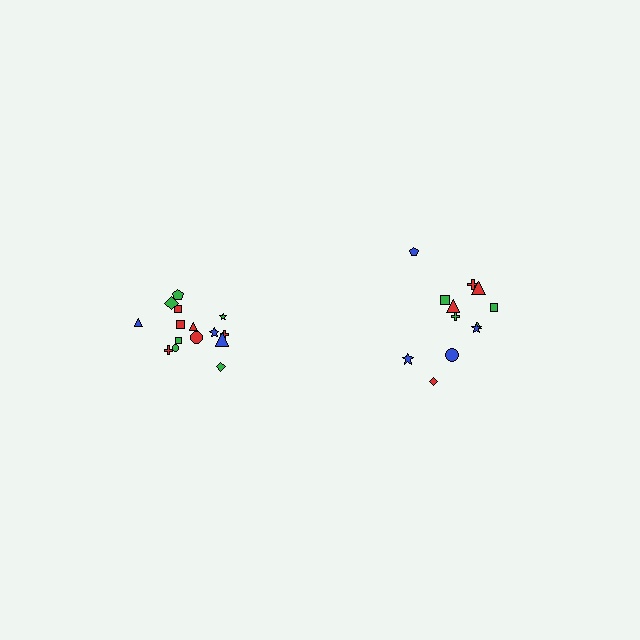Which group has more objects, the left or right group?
The left group.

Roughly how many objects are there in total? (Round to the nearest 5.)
Roughly 25 objects in total.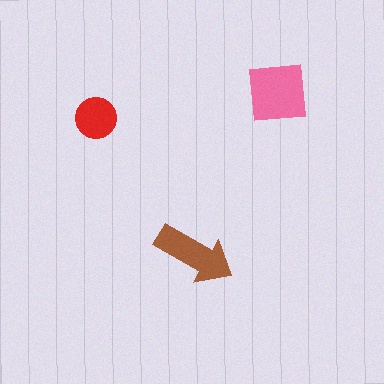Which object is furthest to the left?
The red circle is leftmost.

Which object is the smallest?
The red circle.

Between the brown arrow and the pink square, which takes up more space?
The pink square.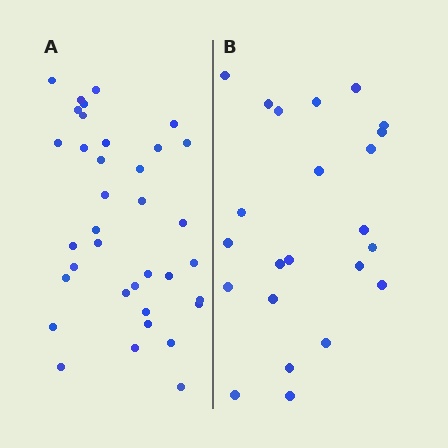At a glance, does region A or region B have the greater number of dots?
Region A (the left region) has more dots.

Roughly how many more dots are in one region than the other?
Region A has approximately 15 more dots than region B.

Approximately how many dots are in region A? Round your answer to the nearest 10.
About 40 dots. (The exact count is 36, which rounds to 40.)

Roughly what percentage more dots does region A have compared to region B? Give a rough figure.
About 55% more.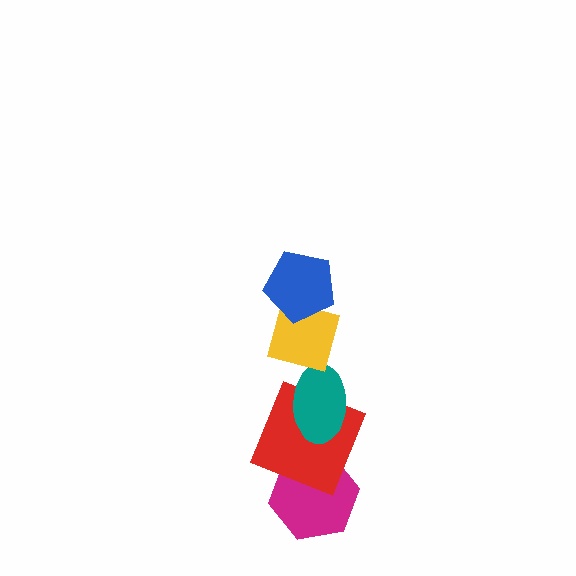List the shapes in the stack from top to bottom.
From top to bottom: the blue pentagon, the yellow diamond, the teal ellipse, the red square, the magenta hexagon.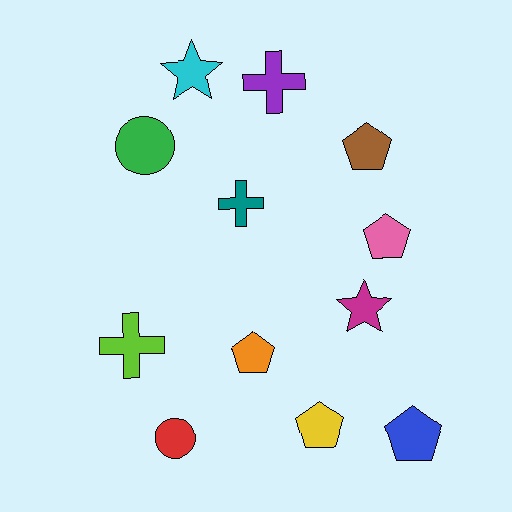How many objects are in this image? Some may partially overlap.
There are 12 objects.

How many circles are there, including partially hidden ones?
There are 2 circles.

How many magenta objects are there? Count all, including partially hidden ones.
There is 1 magenta object.